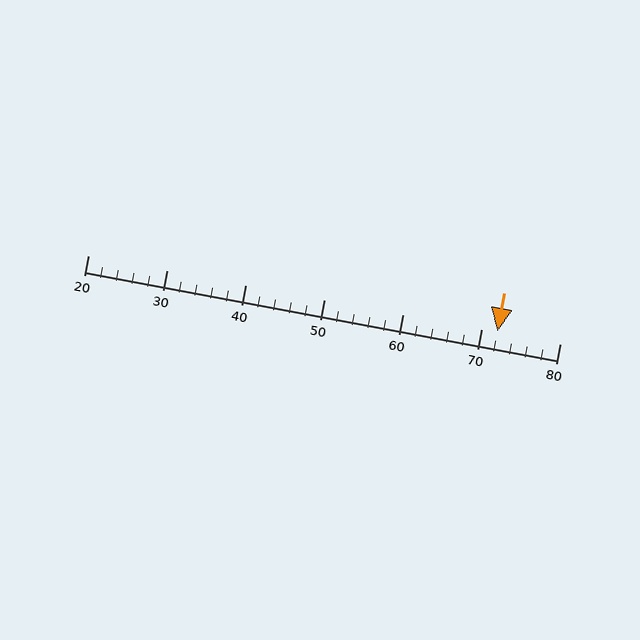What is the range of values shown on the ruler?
The ruler shows values from 20 to 80.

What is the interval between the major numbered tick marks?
The major tick marks are spaced 10 units apart.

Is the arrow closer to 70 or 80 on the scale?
The arrow is closer to 70.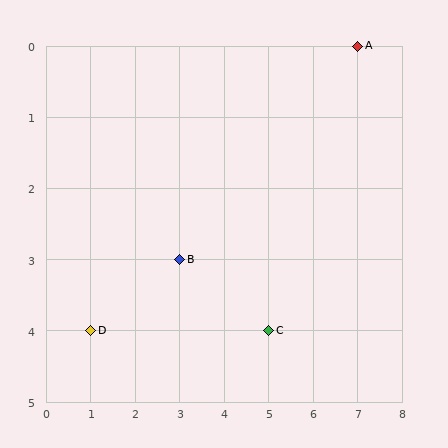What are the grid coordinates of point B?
Point B is at grid coordinates (3, 3).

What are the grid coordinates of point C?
Point C is at grid coordinates (5, 4).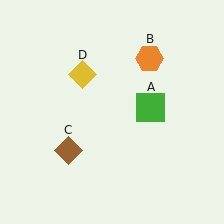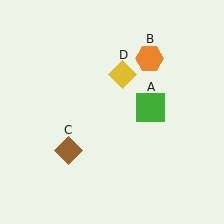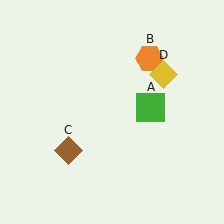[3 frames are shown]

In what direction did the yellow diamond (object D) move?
The yellow diamond (object D) moved right.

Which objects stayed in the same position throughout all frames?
Green square (object A) and orange hexagon (object B) and brown diamond (object C) remained stationary.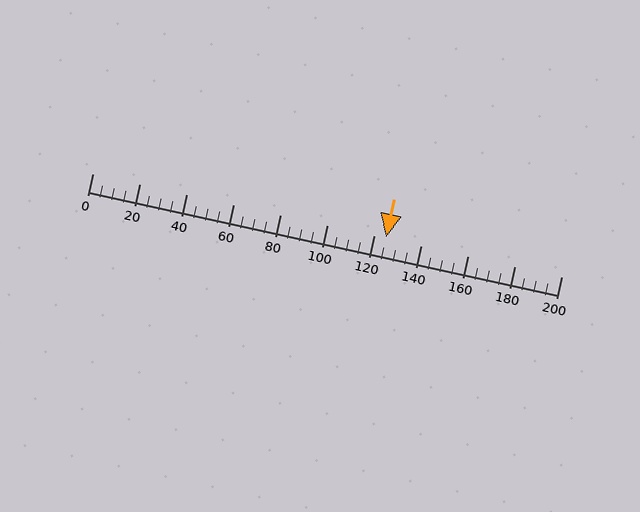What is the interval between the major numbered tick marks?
The major tick marks are spaced 20 units apart.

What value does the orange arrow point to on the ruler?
The orange arrow points to approximately 125.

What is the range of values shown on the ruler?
The ruler shows values from 0 to 200.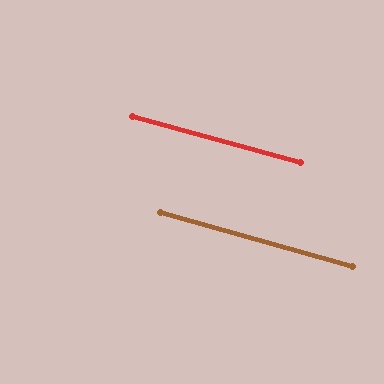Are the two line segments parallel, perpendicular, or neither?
Parallel — their directions differ by only 0.6°.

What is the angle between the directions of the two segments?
Approximately 1 degree.